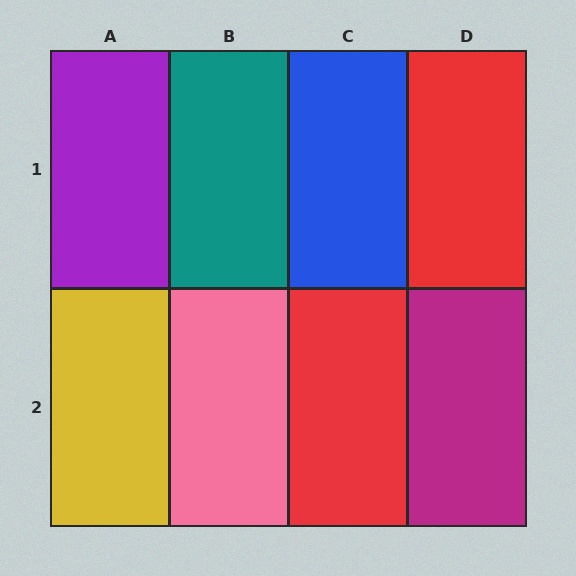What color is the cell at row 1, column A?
Purple.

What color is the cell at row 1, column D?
Red.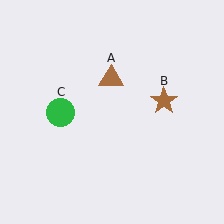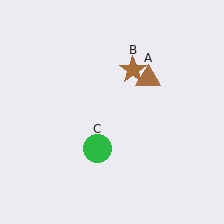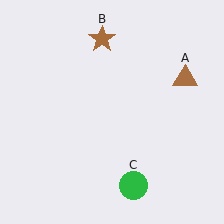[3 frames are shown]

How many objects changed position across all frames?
3 objects changed position: brown triangle (object A), brown star (object B), green circle (object C).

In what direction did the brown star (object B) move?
The brown star (object B) moved up and to the left.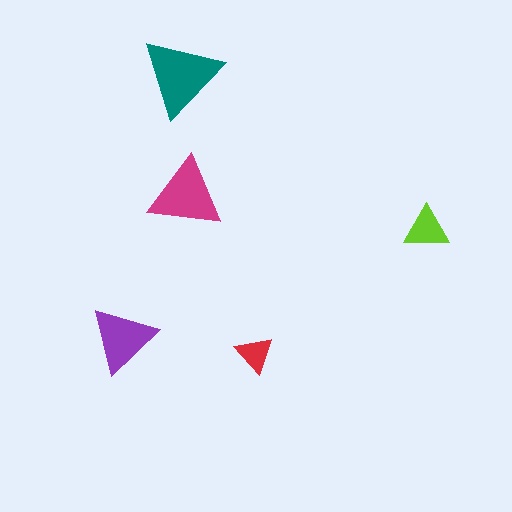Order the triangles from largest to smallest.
the teal one, the magenta one, the purple one, the lime one, the red one.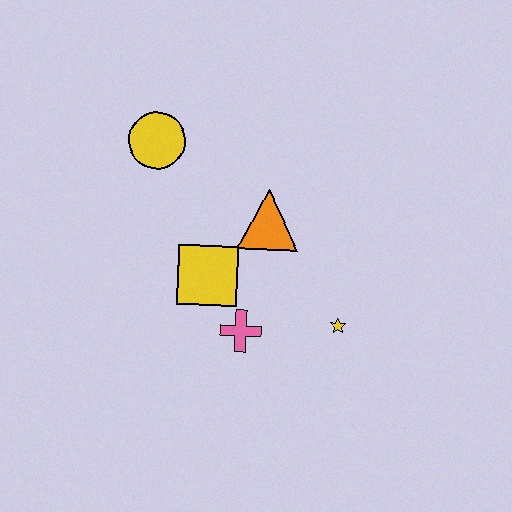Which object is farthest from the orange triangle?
The yellow circle is farthest from the orange triangle.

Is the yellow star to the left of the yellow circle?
No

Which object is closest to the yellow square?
The pink cross is closest to the yellow square.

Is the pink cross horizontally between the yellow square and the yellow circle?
No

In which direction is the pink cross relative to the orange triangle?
The pink cross is below the orange triangle.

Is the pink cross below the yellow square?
Yes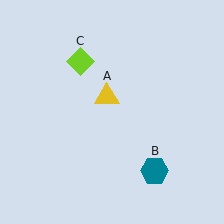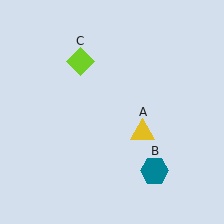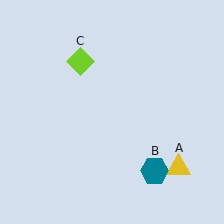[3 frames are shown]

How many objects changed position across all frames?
1 object changed position: yellow triangle (object A).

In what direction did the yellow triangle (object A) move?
The yellow triangle (object A) moved down and to the right.